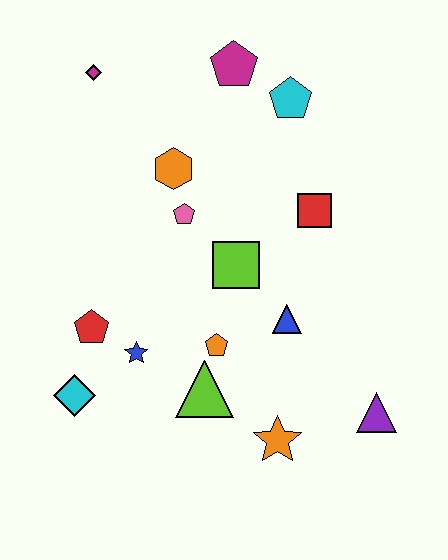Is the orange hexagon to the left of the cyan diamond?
No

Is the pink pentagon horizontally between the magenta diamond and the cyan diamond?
No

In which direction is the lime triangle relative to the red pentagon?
The lime triangle is to the right of the red pentagon.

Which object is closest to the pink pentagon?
The orange hexagon is closest to the pink pentagon.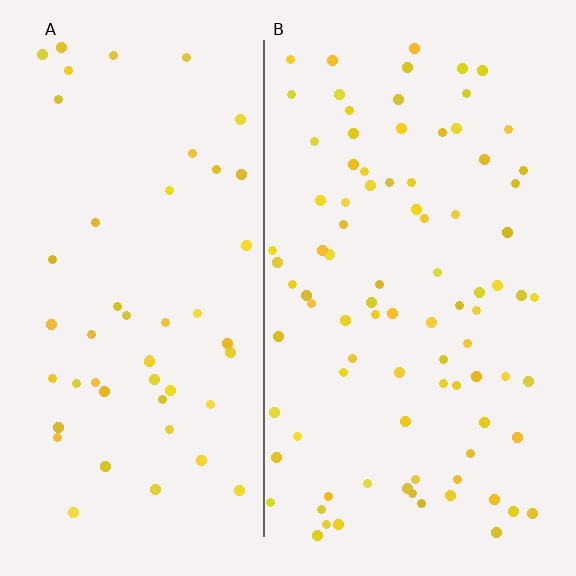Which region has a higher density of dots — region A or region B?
B (the right).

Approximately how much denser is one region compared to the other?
Approximately 1.8× — region B over region A.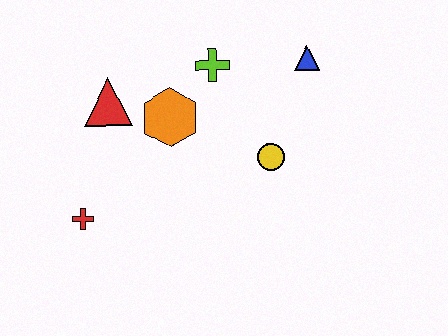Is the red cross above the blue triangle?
No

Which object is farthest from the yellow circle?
The red cross is farthest from the yellow circle.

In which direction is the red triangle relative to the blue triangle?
The red triangle is to the left of the blue triangle.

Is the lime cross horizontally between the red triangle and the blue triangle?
Yes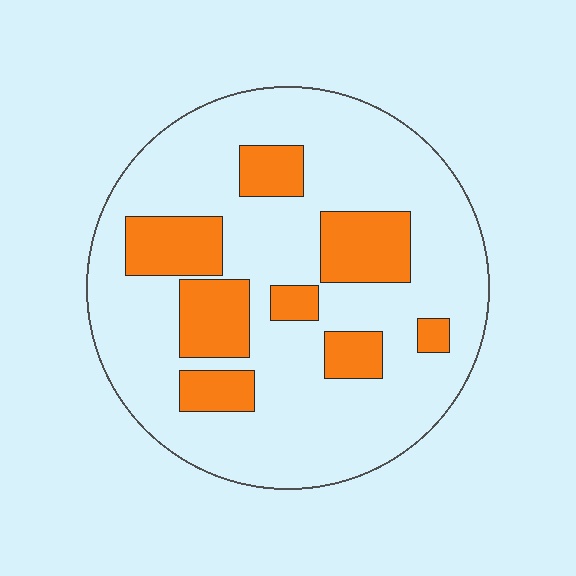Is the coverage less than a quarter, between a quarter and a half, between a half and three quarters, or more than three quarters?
Less than a quarter.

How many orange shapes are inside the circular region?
8.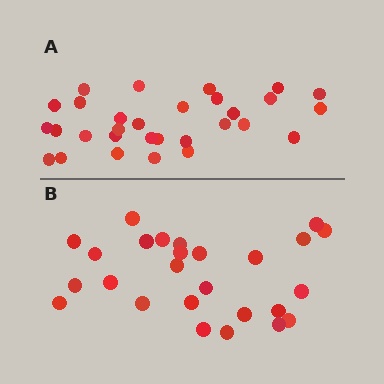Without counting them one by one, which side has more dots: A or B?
Region A (the top region) has more dots.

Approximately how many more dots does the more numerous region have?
Region A has about 4 more dots than region B.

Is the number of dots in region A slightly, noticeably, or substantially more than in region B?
Region A has only slightly more — the two regions are fairly close. The ratio is roughly 1.2 to 1.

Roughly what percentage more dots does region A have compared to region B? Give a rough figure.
About 15% more.